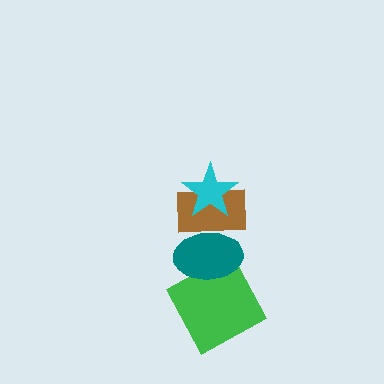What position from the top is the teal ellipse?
The teal ellipse is 3rd from the top.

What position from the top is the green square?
The green square is 4th from the top.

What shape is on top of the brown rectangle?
The cyan star is on top of the brown rectangle.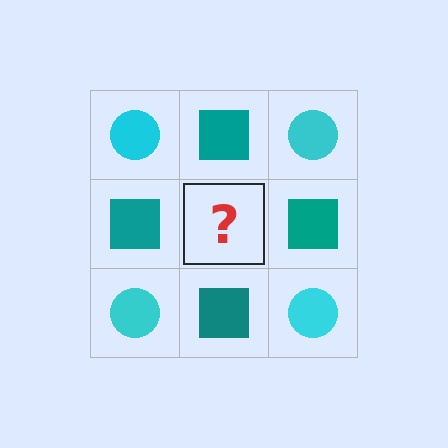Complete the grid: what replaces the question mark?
The question mark should be replaced with a cyan circle.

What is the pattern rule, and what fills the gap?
The rule is that it alternates cyan circle and teal square in a checkerboard pattern. The gap should be filled with a cyan circle.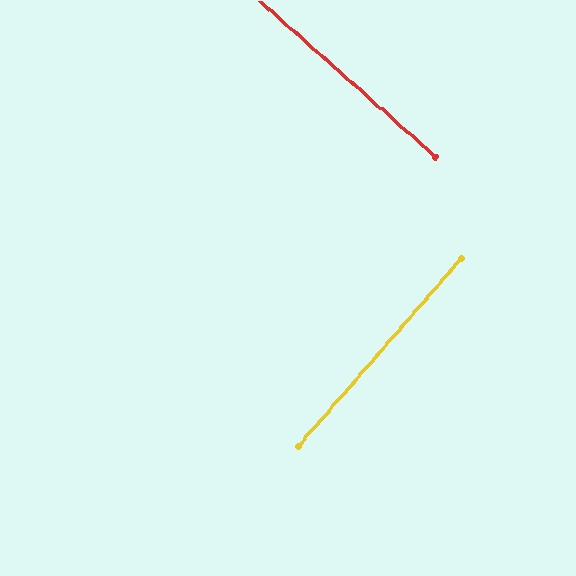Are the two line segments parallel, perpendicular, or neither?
Perpendicular — they meet at approximately 89°.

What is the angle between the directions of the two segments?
Approximately 89 degrees.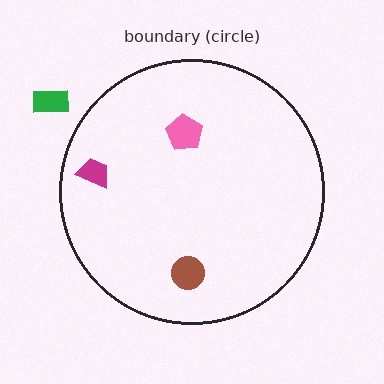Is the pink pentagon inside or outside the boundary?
Inside.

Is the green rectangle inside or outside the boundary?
Outside.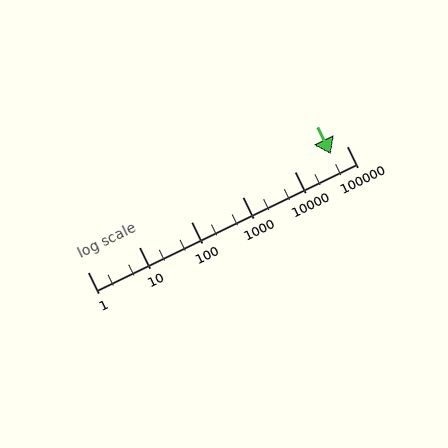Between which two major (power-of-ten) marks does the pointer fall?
The pointer is between 10000 and 100000.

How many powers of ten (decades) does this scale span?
The scale spans 5 decades, from 1 to 100000.